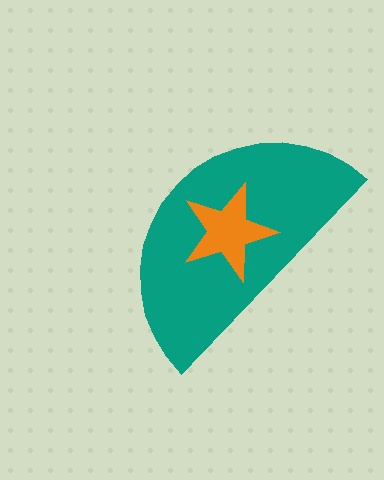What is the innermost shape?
The orange star.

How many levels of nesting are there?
2.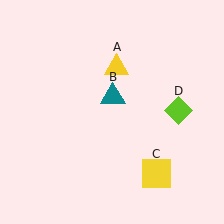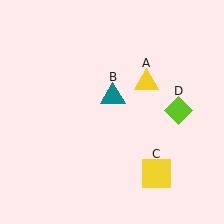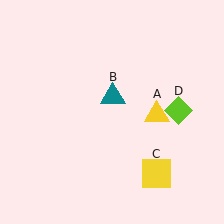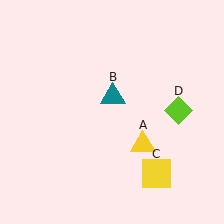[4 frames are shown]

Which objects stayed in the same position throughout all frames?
Teal triangle (object B) and yellow square (object C) and lime diamond (object D) remained stationary.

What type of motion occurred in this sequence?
The yellow triangle (object A) rotated clockwise around the center of the scene.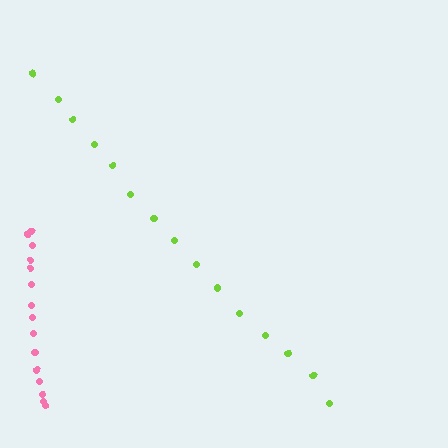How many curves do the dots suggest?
There are 2 distinct paths.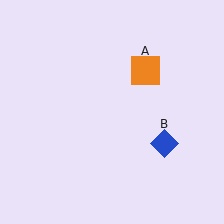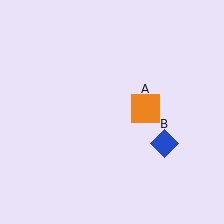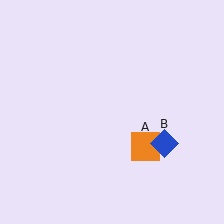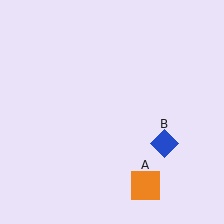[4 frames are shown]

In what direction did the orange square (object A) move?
The orange square (object A) moved down.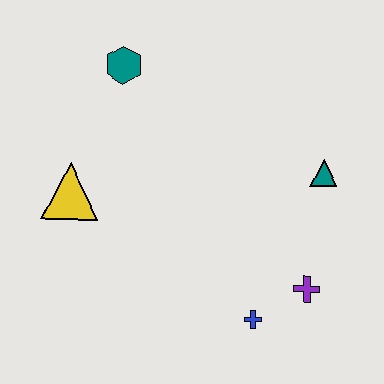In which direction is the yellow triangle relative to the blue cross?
The yellow triangle is to the left of the blue cross.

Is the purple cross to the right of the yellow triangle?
Yes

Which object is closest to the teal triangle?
The purple cross is closest to the teal triangle.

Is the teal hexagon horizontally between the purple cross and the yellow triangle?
Yes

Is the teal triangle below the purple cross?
No